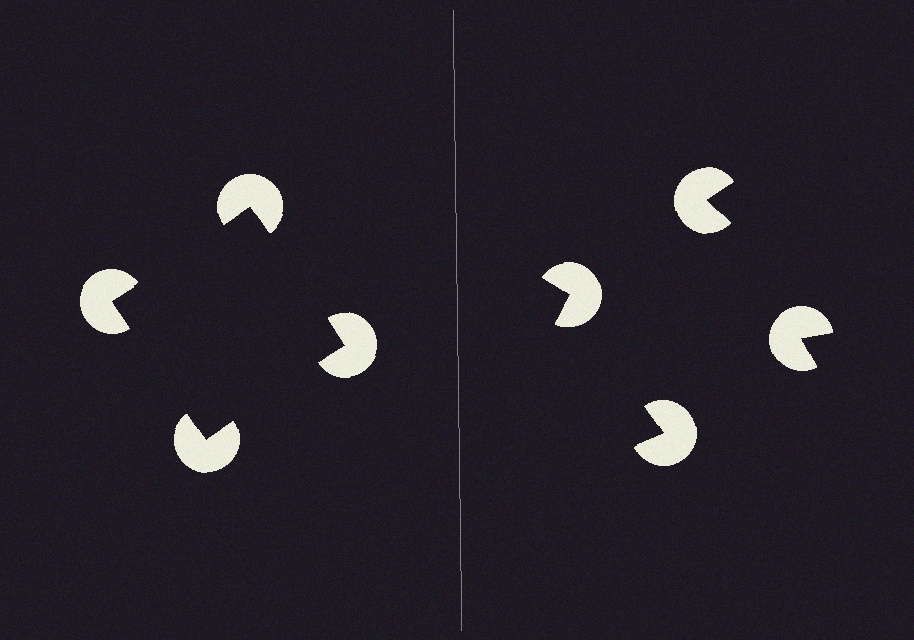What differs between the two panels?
The pac-man discs are positioned identically on both sides; only the wedge orientations differ. On the left they align to a square; on the right they are misaligned.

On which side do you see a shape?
An illusory square appears on the left side. On the right side the wedge cuts are rotated, so no coherent shape forms.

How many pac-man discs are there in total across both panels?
8 — 4 on each side.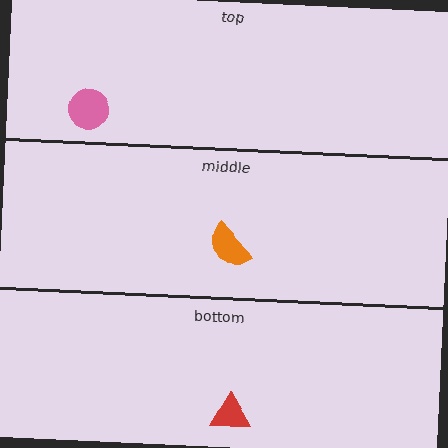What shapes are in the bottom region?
The red triangle.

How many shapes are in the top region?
1.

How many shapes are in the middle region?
1.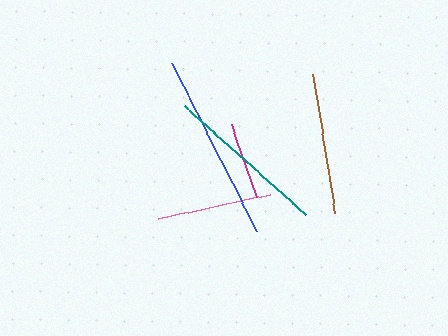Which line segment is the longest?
The blue line is the longest at approximately 188 pixels.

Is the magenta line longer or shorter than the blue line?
The blue line is longer than the magenta line.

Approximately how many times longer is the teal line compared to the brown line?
The teal line is approximately 1.2 times the length of the brown line.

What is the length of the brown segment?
The brown segment is approximately 140 pixels long.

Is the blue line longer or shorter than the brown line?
The blue line is longer than the brown line.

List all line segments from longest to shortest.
From longest to shortest: blue, teal, brown, pink, magenta.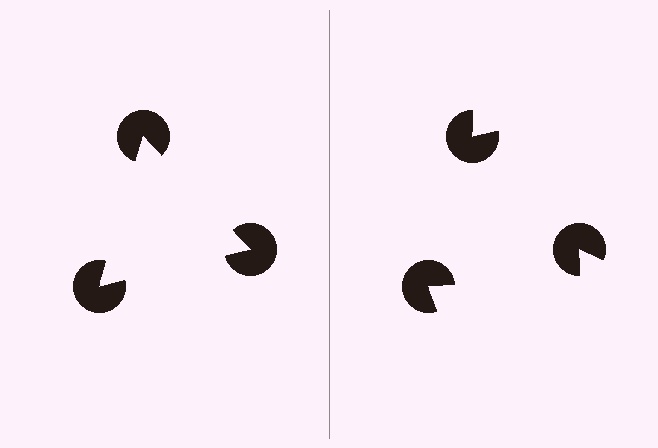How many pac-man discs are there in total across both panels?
6 — 3 on each side.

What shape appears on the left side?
An illusory triangle.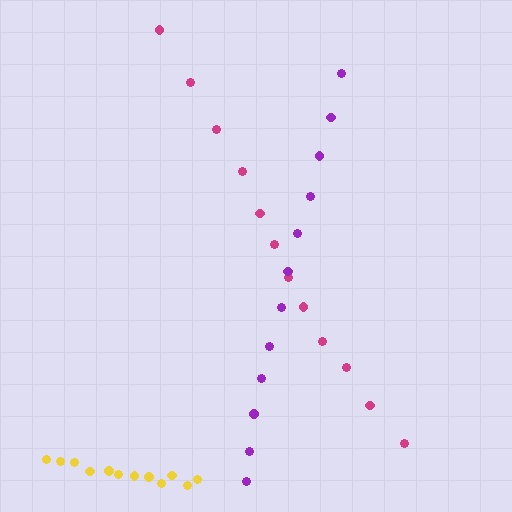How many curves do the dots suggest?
There are 3 distinct paths.